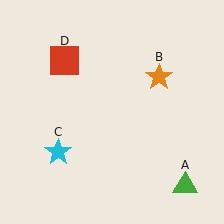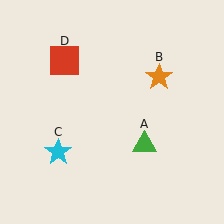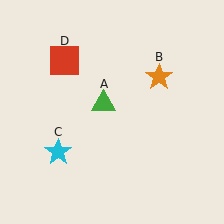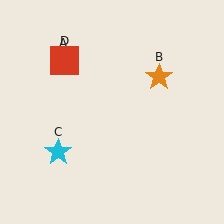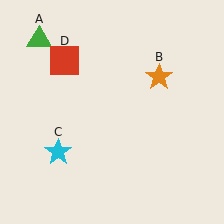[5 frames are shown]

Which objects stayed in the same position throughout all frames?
Orange star (object B) and cyan star (object C) and red square (object D) remained stationary.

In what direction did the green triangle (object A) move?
The green triangle (object A) moved up and to the left.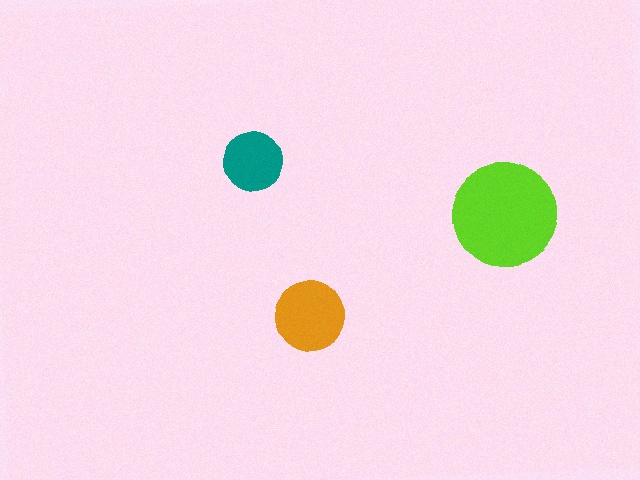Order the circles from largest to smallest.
the lime one, the orange one, the teal one.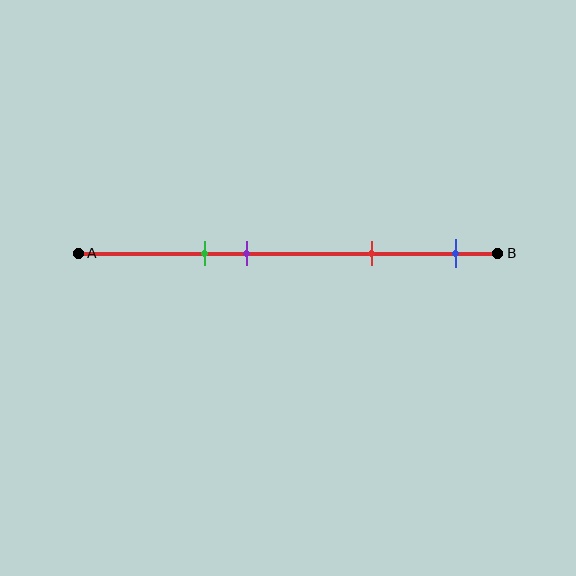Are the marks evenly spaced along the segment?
No, the marks are not evenly spaced.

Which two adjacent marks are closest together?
The green and purple marks are the closest adjacent pair.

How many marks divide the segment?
There are 4 marks dividing the segment.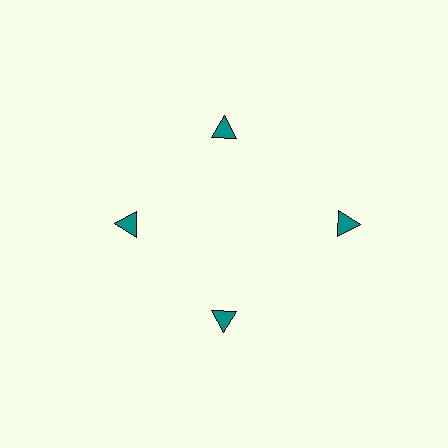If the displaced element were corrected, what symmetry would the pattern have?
It would have 4-fold rotational symmetry — the pattern would map onto itself every 90 degrees.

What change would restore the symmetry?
The symmetry would be restored by moving it inward, back onto the ring so that all 4 triangles sit at equal angles and equal distance from the center.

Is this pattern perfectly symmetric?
No. The 4 teal triangles are arranged in a ring, but one element near the 3 o'clock position is pushed outward from the center, breaking the 4-fold rotational symmetry.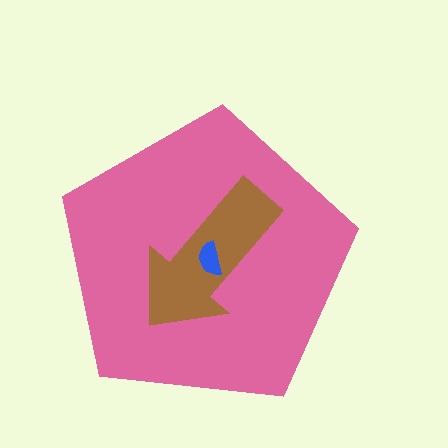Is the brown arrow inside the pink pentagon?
Yes.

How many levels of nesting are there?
3.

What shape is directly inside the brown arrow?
The blue semicircle.